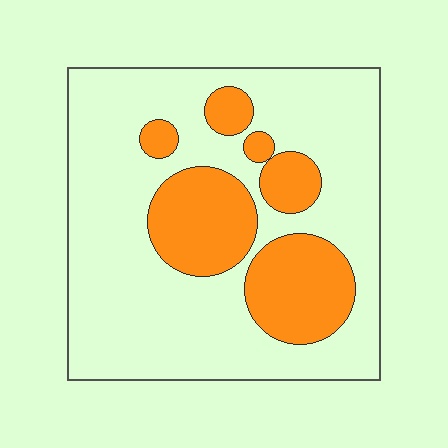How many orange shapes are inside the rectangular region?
6.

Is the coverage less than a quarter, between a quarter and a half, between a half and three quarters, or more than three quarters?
Between a quarter and a half.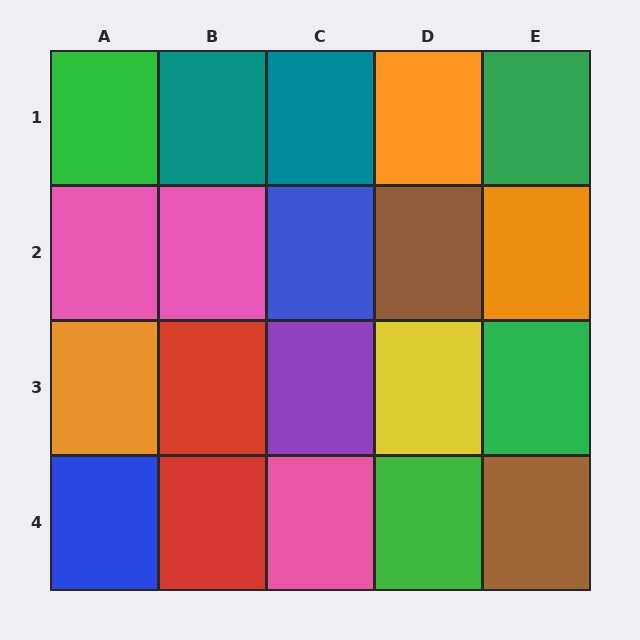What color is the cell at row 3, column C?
Purple.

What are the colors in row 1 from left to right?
Green, teal, teal, orange, green.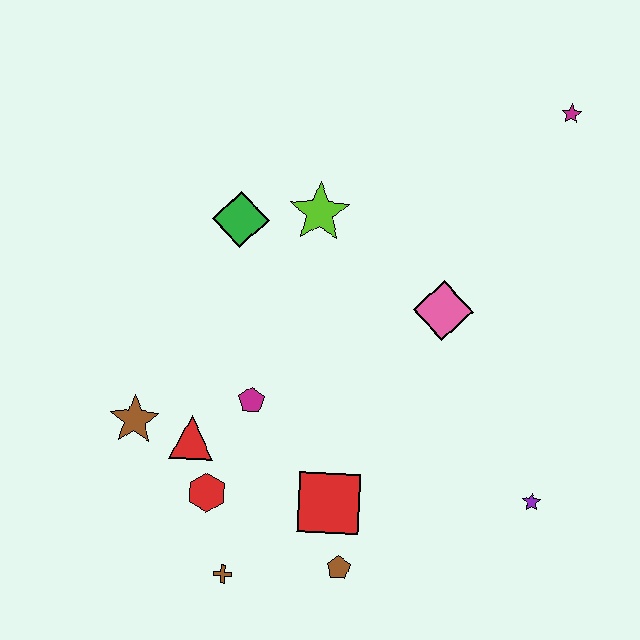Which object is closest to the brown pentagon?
The red square is closest to the brown pentagon.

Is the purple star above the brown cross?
Yes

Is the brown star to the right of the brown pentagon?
No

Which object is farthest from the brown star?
The magenta star is farthest from the brown star.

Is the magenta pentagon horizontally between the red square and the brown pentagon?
No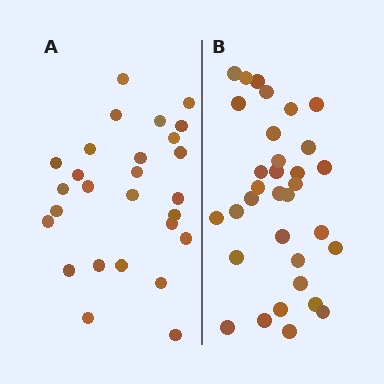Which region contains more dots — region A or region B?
Region B (the right region) has more dots.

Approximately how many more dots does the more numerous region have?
Region B has about 6 more dots than region A.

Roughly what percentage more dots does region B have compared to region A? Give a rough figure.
About 20% more.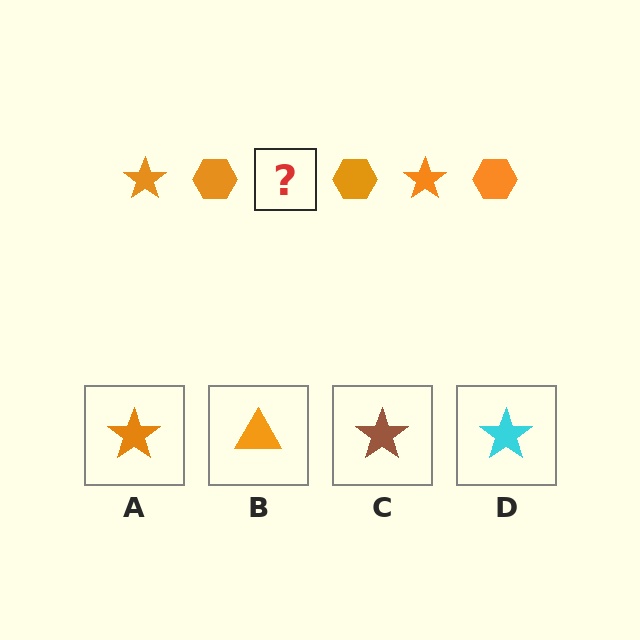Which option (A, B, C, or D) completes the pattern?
A.